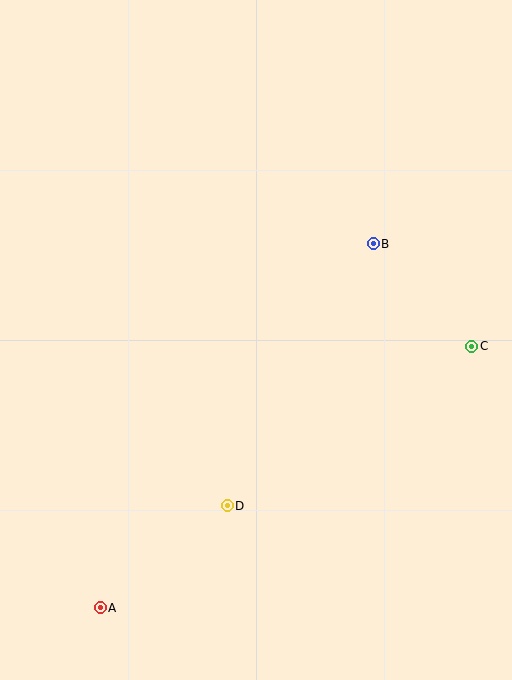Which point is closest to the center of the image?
Point B at (373, 244) is closest to the center.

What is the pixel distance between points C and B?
The distance between C and B is 142 pixels.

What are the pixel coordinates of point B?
Point B is at (373, 244).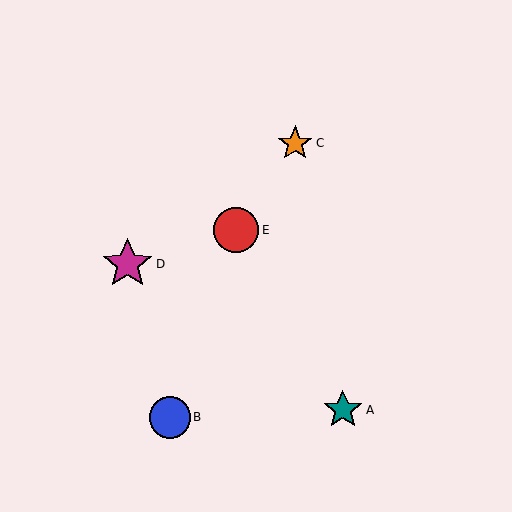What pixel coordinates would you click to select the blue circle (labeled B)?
Click at (170, 417) to select the blue circle B.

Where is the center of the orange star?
The center of the orange star is at (295, 143).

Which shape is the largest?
The magenta star (labeled D) is the largest.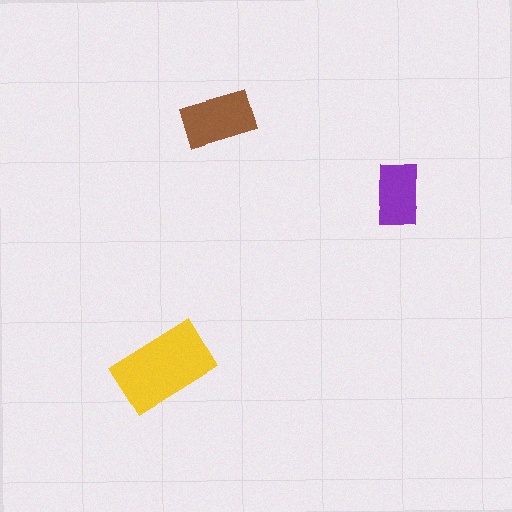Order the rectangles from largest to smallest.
the yellow one, the brown one, the purple one.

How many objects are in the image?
There are 3 objects in the image.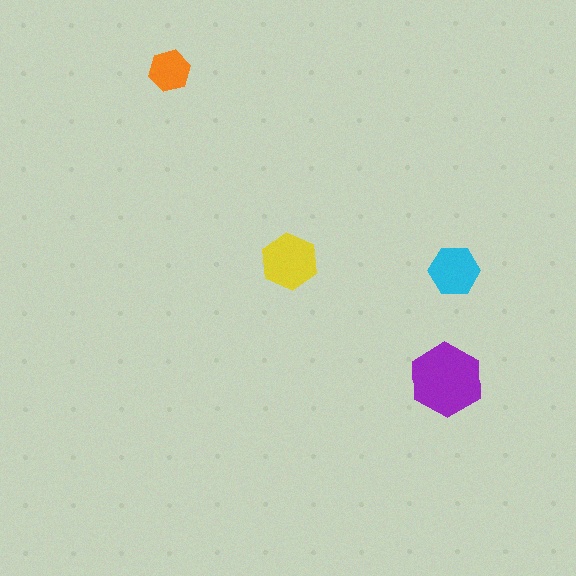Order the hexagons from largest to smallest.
the purple one, the yellow one, the cyan one, the orange one.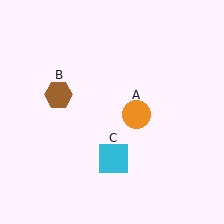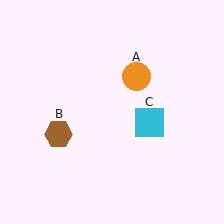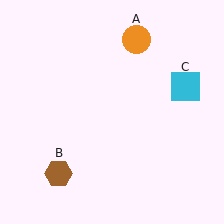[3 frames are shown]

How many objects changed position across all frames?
3 objects changed position: orange circle (object A), brown hexagon (object B), cyan square (object C).